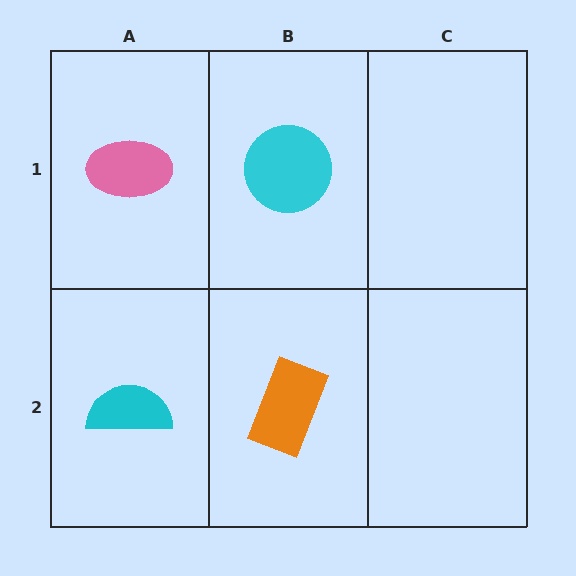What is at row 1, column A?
A pink ellipse.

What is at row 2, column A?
A cyan semicircle.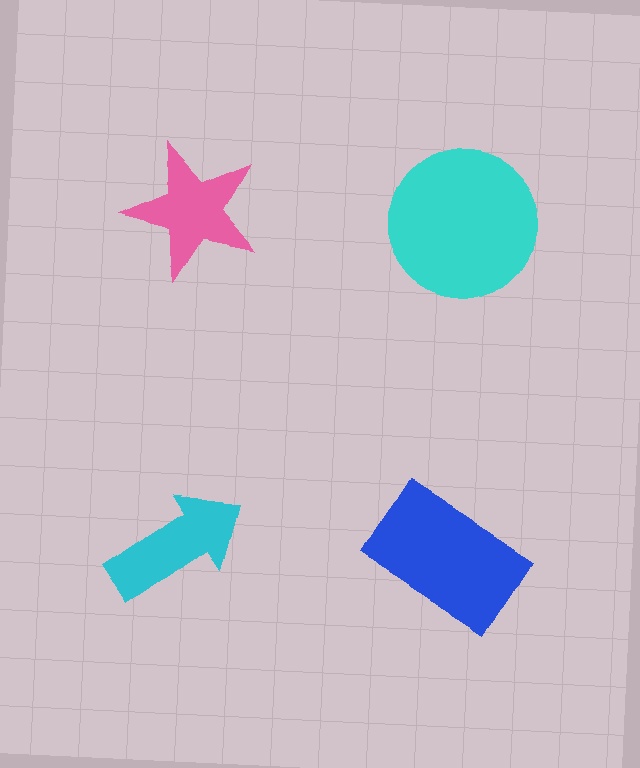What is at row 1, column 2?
A cyan circle.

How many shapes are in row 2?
2 shapes.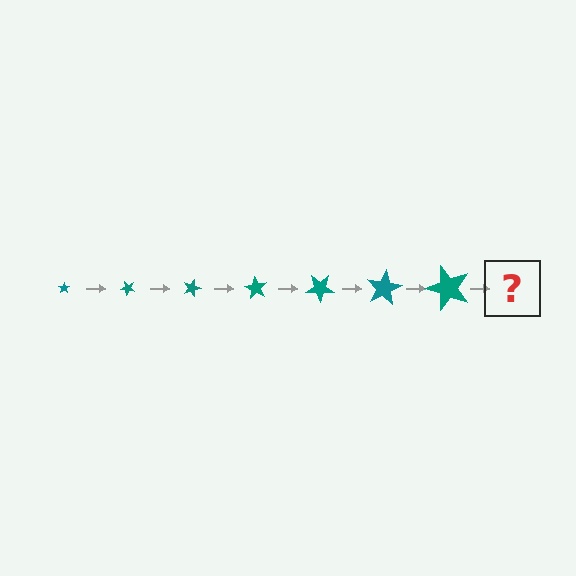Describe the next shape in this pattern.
It should be a star, larger than the previous one and rotated 315 degrees from the start.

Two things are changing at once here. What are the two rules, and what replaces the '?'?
The two rules are that the star grows larger each step and it rotates 45 degrees each step. The '?' should be a star, larger than the previous one and rotated 315 degrees from the start.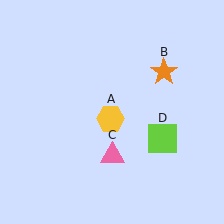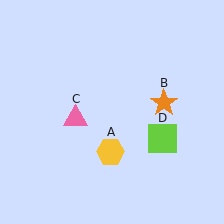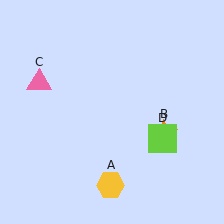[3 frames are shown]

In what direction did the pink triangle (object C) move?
The pink triangle (object C) moved up and to the left.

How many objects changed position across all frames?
3 objects changed position: yellow hexagon (object A), orange star (object B), pink triangle (object C).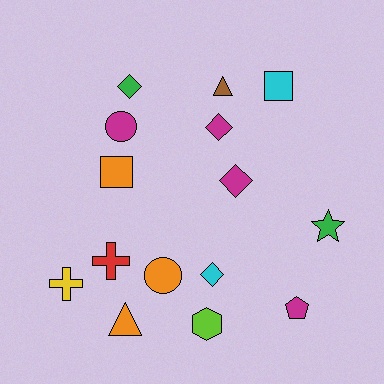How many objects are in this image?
There are 15 objects.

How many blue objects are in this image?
There are no blue objects.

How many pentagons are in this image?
There is 1 pentagon.